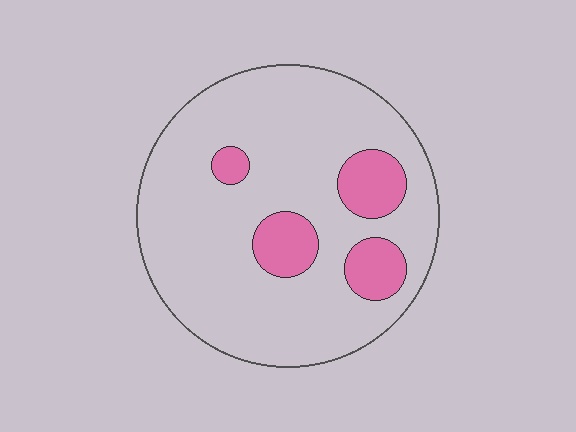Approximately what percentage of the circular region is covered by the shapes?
Approximately 15%.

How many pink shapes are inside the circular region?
4.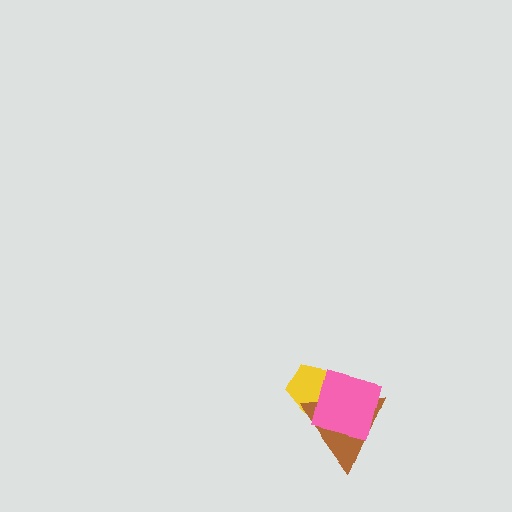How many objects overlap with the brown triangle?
2 objects overlap with the brown triangle.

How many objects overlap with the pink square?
2 objects overlap with the pink square.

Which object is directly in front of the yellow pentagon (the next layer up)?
The brown triangle is directly in front of the yellow pentagon.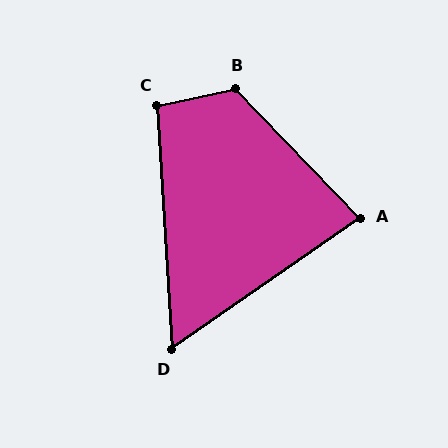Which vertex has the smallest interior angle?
D, at approximately 59 degrees.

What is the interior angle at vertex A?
Approximately 81 degrees (acute).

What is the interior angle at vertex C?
Approximately 99 degrees (obtuse).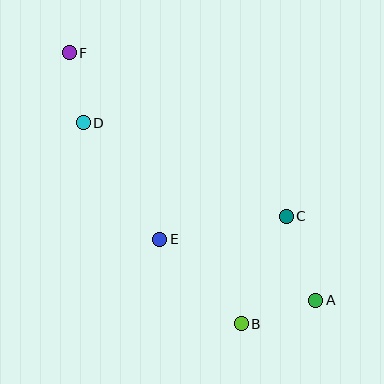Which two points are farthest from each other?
Points A and F are farthest from each other.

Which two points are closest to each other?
Points D and F are closest to each other.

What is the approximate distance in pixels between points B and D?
The distance between B and D is approximately 256 pixels.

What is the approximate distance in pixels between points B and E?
The distance between B and E is approximately 118 pixels.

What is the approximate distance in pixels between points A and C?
The distance between A and C is approximately 89 pixels.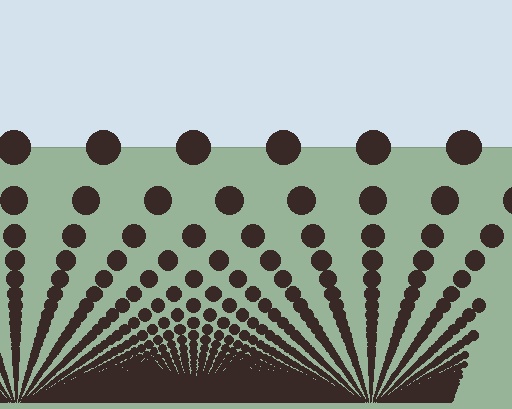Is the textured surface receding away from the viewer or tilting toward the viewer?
The surface appears to tilt toward the viewer. Texture elements get larger and sparser toward the top.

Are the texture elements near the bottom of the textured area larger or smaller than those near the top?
Smaller. The gradient is inverted — elements near the bottom are smaller and denser.